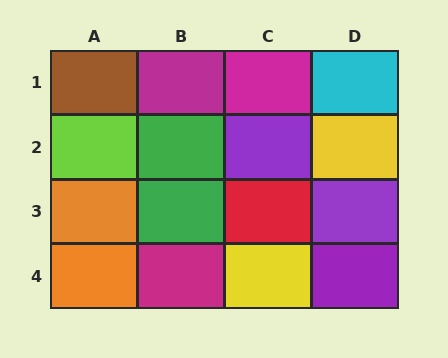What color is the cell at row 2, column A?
Lime.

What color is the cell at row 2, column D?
Yellow.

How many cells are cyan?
1 cell is cyan.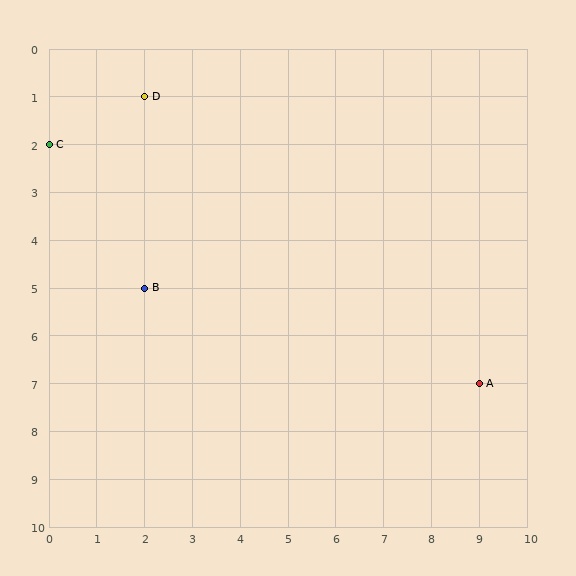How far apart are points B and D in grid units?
Points B and D are 4 rows apart.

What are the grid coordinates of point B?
Point B is at grid coordinates (2, 5).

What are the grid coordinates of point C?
Point C is at grid coordinates (0, 2).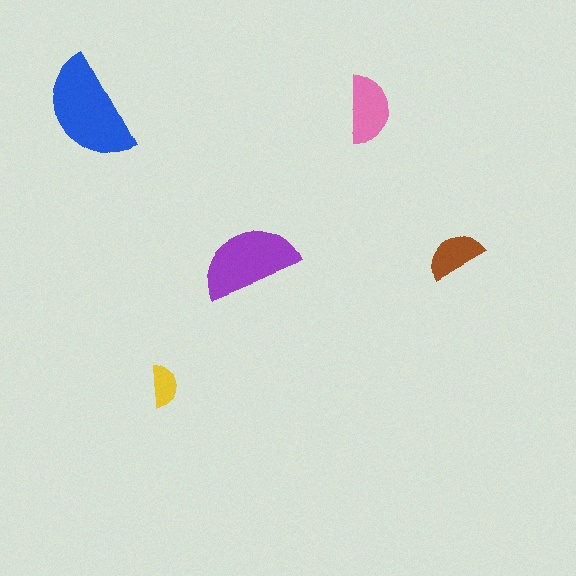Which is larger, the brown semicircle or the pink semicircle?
The pink one.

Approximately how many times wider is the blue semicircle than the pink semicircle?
About 1.5 times wider.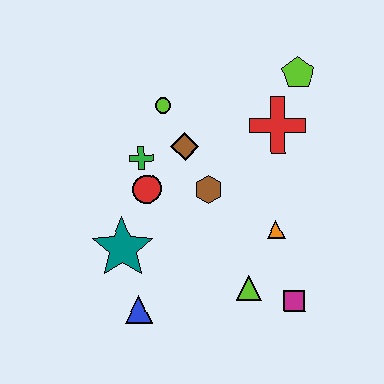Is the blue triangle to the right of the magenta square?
No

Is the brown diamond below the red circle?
No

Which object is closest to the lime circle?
The brown diamond is closest to the lime circle.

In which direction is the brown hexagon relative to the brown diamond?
The brown hexagon is below the brown diamond.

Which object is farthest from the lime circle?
The magenta square is farthest from the lime circle.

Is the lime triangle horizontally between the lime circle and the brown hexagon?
No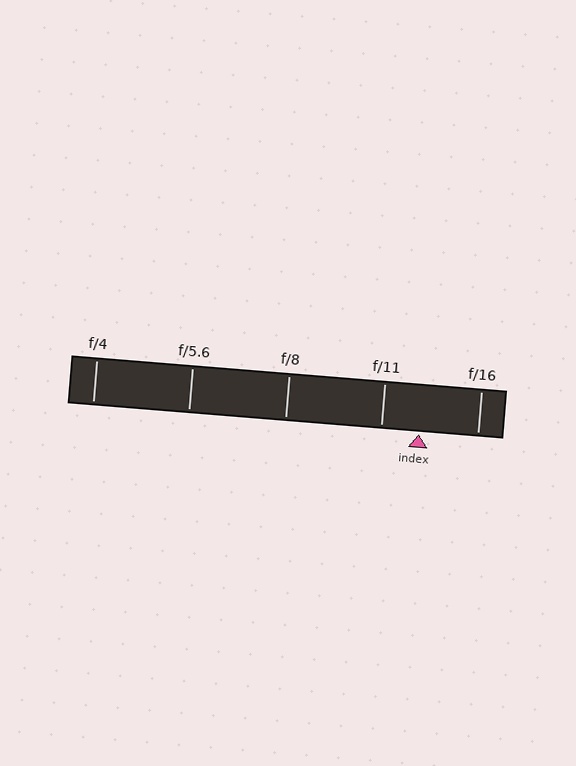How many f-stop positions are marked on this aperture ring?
There are 5 f-stop positions marked.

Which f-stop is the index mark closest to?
The index mark is closest to f/11.